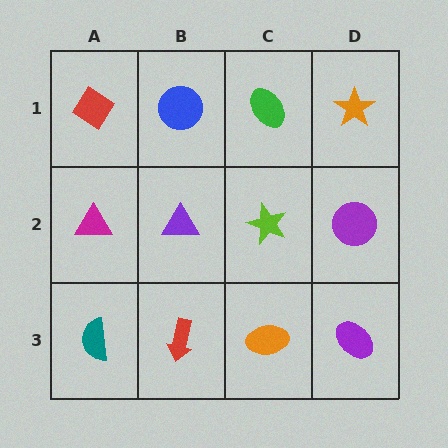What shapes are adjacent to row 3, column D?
A purple circle (row 2, column D), an orange ellipse (row 3, column C).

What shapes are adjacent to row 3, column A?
A magenta triangle (row 2, column A), a red arrow (row 3, column B).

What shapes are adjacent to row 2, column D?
An orange star (row 1, column D), a purple ellipse (row 3, column D), a lime star (row 2, column C).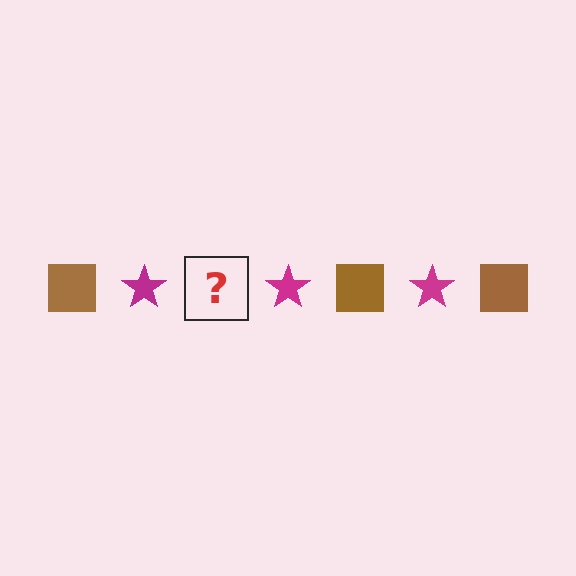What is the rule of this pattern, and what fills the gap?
The rule is that the pattern alternates between brown square and magenta star. The gap should be filled with a brown square.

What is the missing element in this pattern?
The missing element is a brown square.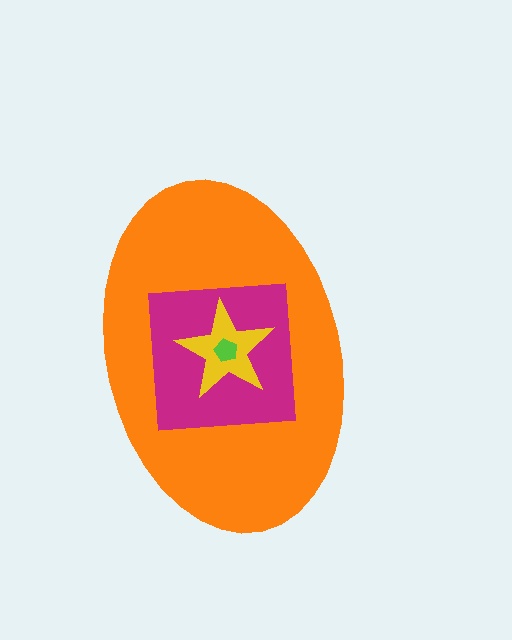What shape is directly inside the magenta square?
The yellow star.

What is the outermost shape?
The orange ellipse.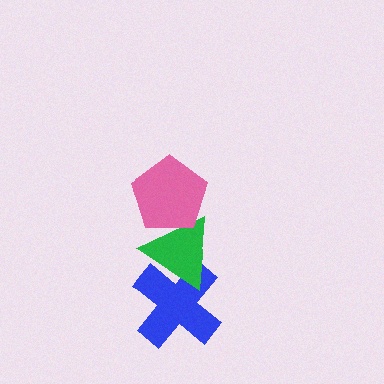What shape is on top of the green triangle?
The pink pentagon is on top of the green triangle.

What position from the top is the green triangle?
The green triangle is 2nd from the top.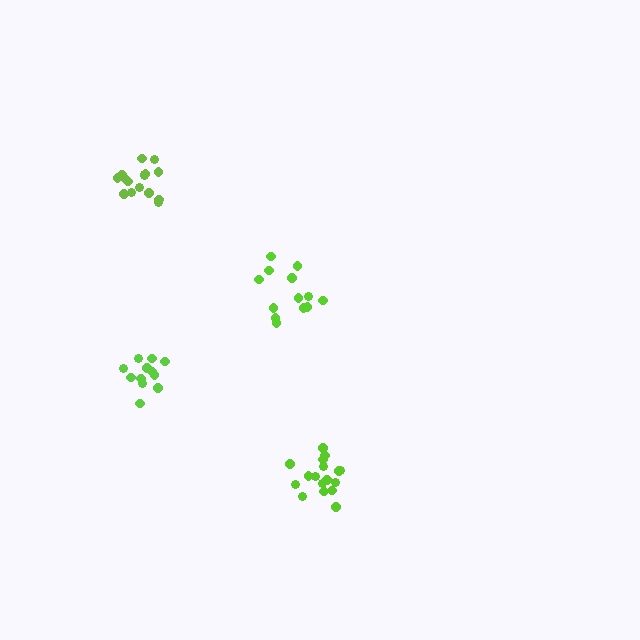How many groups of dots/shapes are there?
There are 4 groups.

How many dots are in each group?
Group 1: 13 dots, Group 2: 13 dots, Group 3: 16 dots, Group 4: 17 dots (59 total).